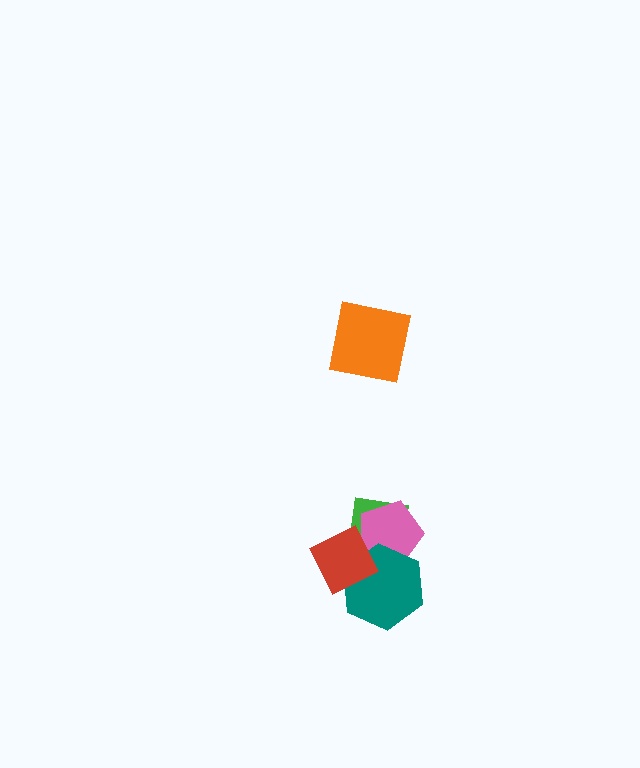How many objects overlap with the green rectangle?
3 objects overlap with the green rectangle.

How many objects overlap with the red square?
3 objects overlap with the red square.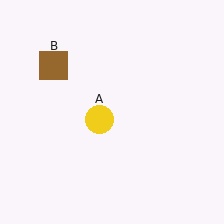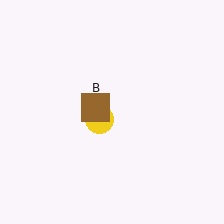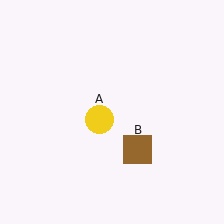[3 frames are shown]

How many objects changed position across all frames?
1 object changed position: brown square (object B).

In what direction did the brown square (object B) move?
The brown square (object B) moved down and to the right.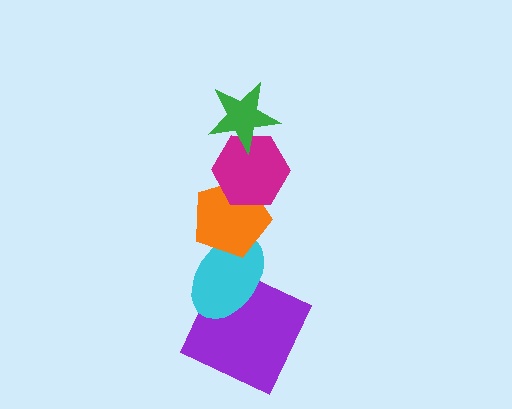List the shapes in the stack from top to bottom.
From top to bottom: the green star, the magenta hexagon, the orange pentagon, the cyan ellipse, the purple square.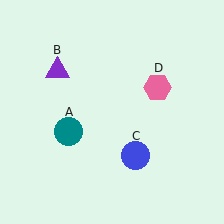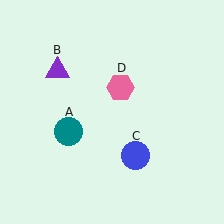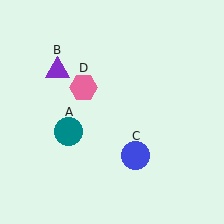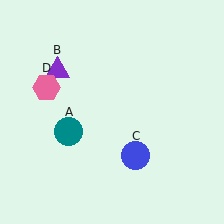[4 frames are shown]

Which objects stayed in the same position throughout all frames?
Teal circle (object A) and purple triangle (object B) and blue circle (object C) remained stationary.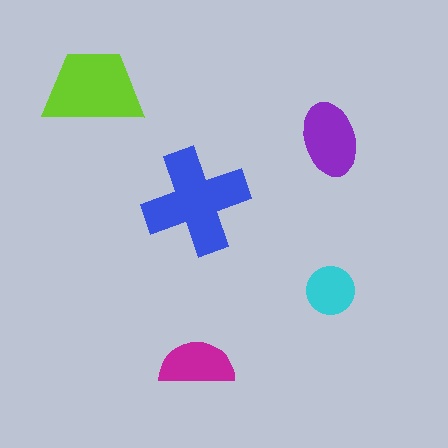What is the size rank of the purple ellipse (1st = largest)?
3rd.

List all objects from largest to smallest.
The blue cross, the lime trapezoid, the purple ellipse, the magenta semicircle, the cyan circle.